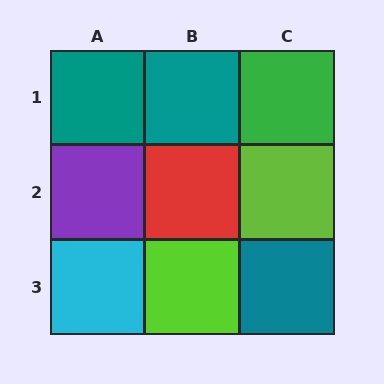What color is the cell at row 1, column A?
Teal.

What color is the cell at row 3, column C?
Teal.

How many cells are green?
1 cell is green.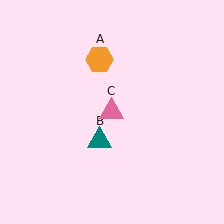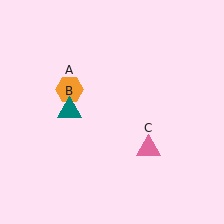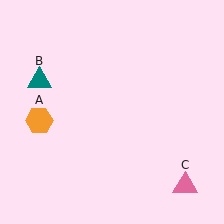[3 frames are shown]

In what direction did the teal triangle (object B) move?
The teal triangle (object B) moved up and to the left.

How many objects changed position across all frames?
3 objects changed position: orange hexagon (object A), teal triangle (object B), pink triangle (object C).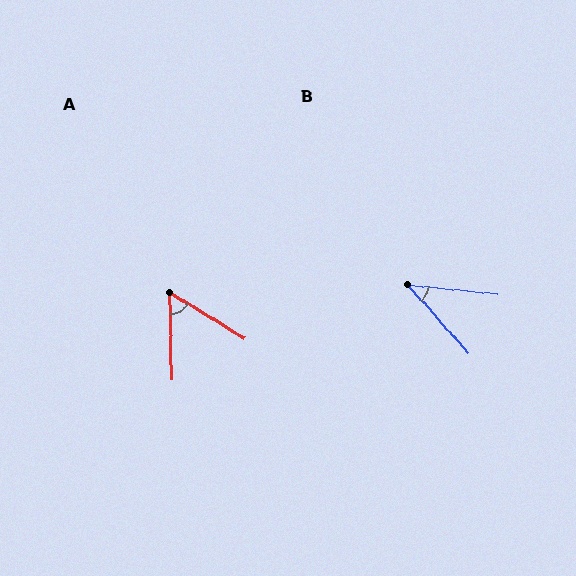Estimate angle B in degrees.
Approximately 42 degrees.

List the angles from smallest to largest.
B (42°), A (57°).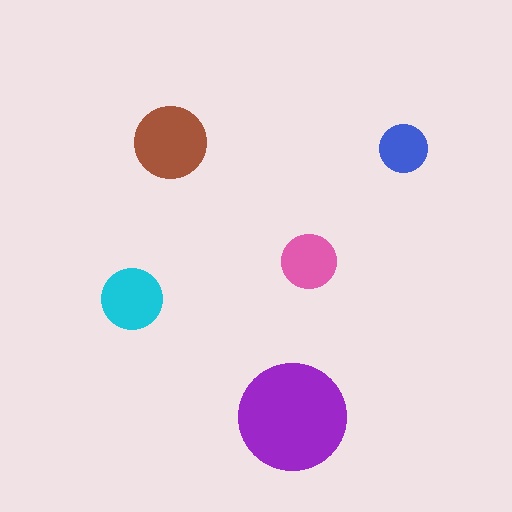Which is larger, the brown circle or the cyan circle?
The brown one.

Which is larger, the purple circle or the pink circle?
The purple one.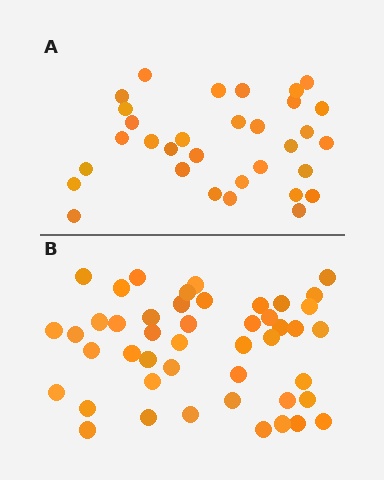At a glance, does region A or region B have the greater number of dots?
Region B (the bottom region) has more dots.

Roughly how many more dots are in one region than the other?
Region B has approximately 15 more dots than region A.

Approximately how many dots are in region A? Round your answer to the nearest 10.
About 30 dots. (The exact count is 32, which rounds to 30.)